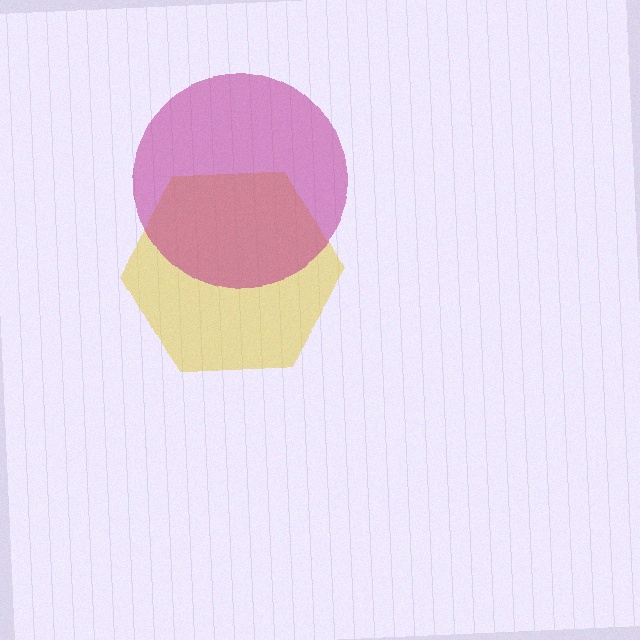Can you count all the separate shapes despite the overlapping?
Yes, there are 2 separate shapes.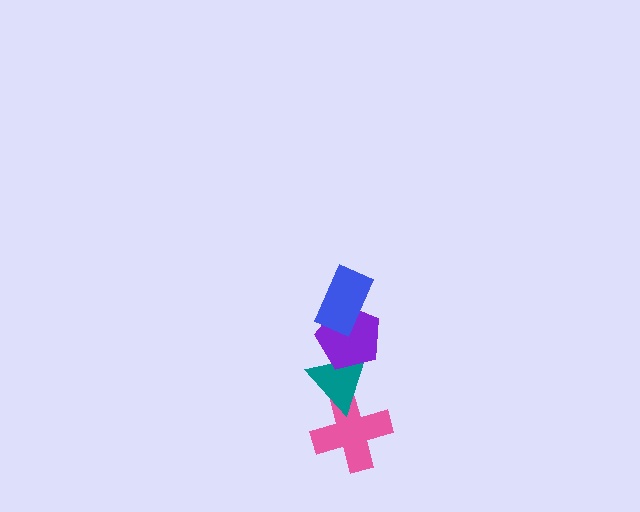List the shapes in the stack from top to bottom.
From top to bottom: the blue rectangle, the purple pentagon, the teal triangle, the pink cross.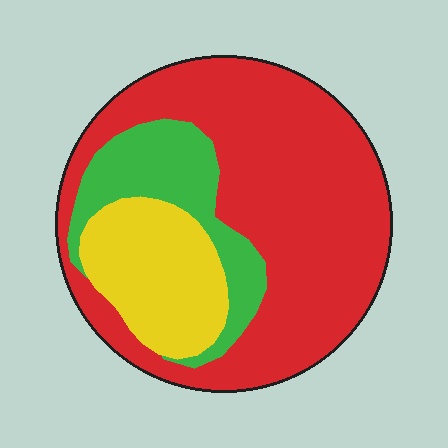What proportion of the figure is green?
Green covers 18% of the figure.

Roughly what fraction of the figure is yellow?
Yellow covers about 20% of the figure.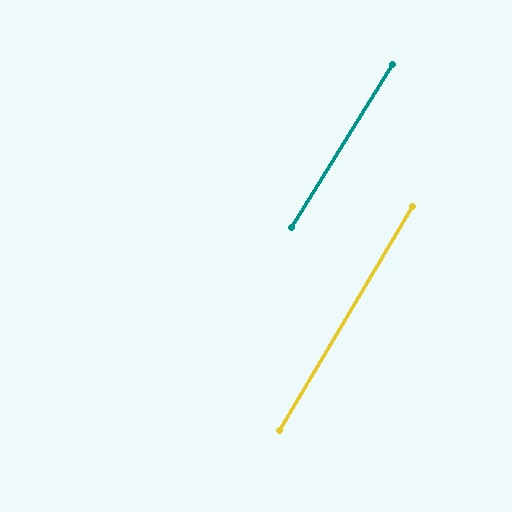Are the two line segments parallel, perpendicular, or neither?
Parallel — their directions differ by only 1.2°.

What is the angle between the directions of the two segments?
Approximately 1 degree.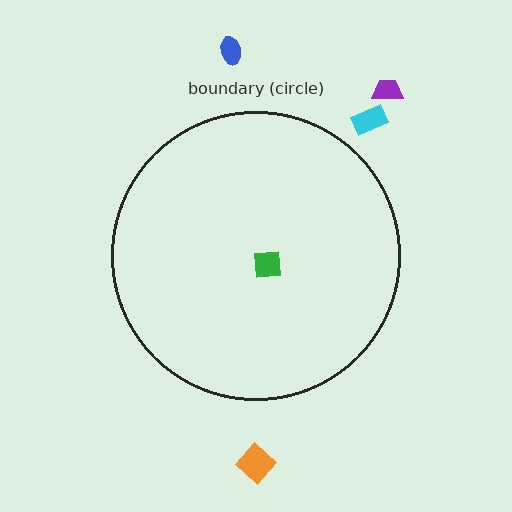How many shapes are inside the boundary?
1 inside, 4 outside.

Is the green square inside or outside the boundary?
Inside.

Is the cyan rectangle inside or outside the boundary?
Outside.